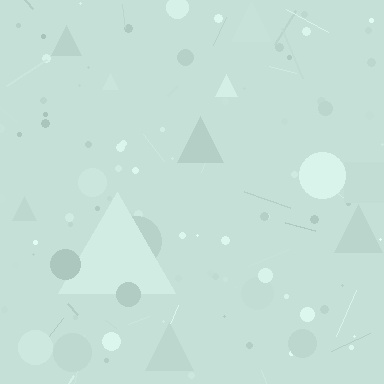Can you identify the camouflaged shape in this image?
The camouflaged shape is a triangle.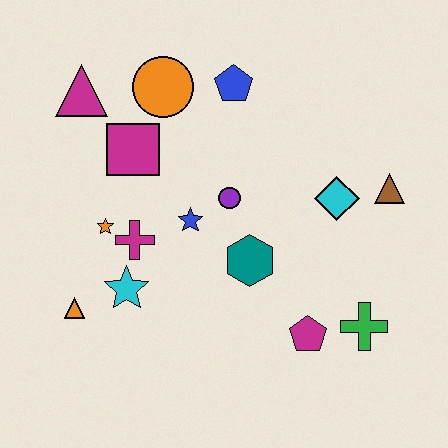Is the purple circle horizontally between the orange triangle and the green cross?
Yes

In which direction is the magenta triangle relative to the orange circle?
The magenta triangle is to the left of the orange circle.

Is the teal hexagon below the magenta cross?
Yes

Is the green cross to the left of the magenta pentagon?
No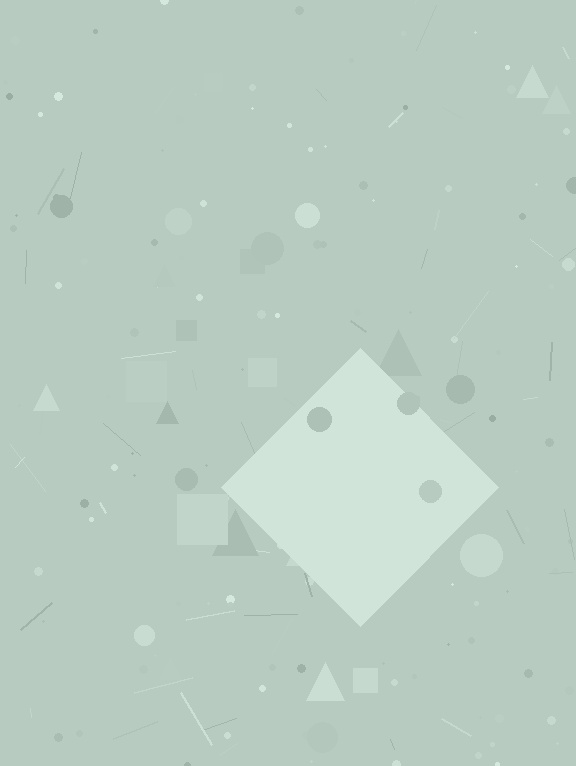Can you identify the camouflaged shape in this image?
The camouflaged shape is a diamond.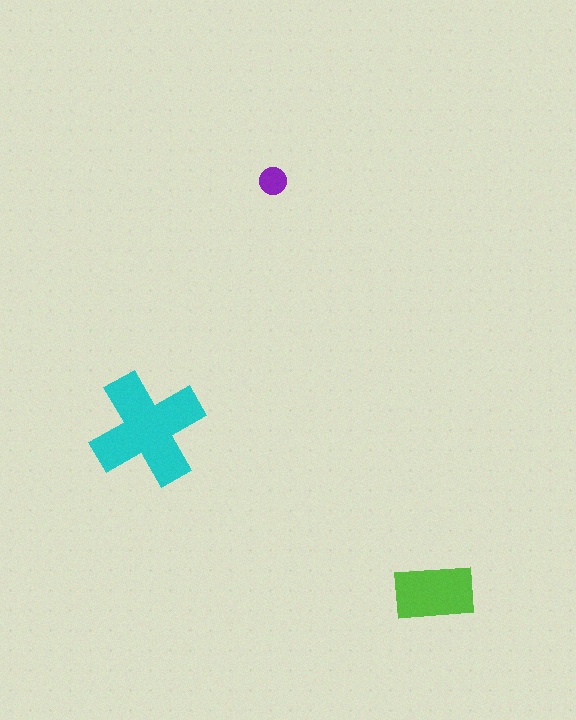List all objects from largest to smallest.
The cyan cross, the lime rectangle, the purple circle.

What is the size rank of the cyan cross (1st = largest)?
1st.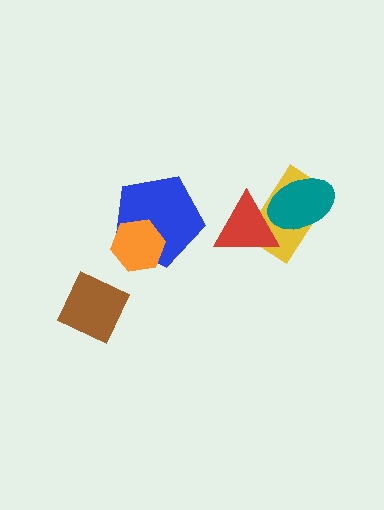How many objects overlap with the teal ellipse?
2 objects overlap with the teal ellipse.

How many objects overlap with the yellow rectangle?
2 objects overlap with the yellow rectangle.